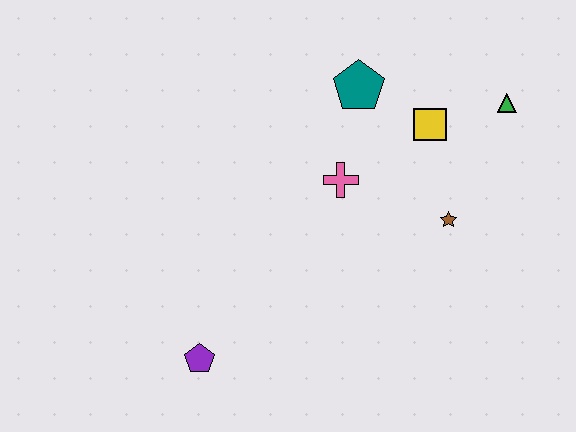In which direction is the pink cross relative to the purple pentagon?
The pink cross is above the purple pentagon.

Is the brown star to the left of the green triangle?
Yes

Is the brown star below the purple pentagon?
No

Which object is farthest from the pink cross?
The purple pentagon is farthest from the pink cross.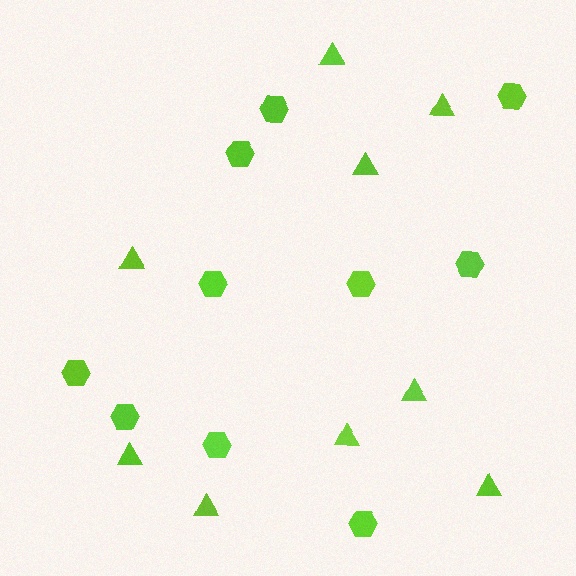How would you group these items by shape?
There are 2 groups: one group of triangles (9) and one group of hexagons (10).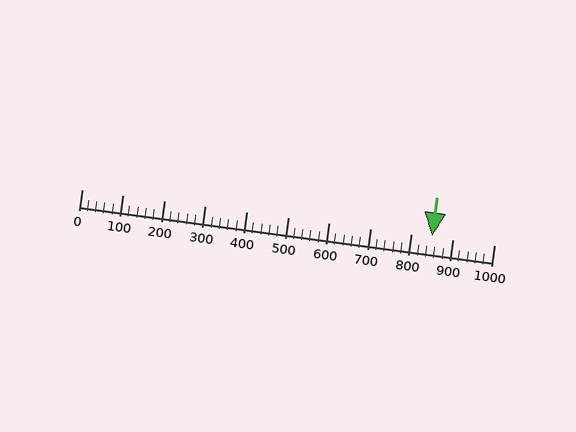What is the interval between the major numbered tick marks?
The major tick marks are spaced 100 units apart.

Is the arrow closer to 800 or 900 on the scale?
The arrow is closer to 800.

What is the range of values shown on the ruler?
The ruler shows values from 0 to 1000.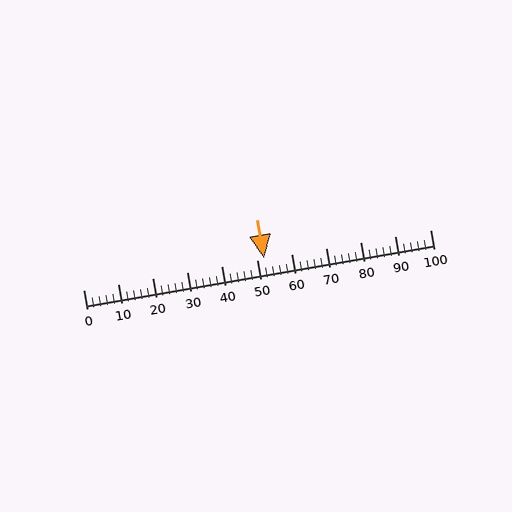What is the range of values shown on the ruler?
The ruler shows values from 0 to 100.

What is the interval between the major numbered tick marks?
The major tick marks are spaced 10 units apart.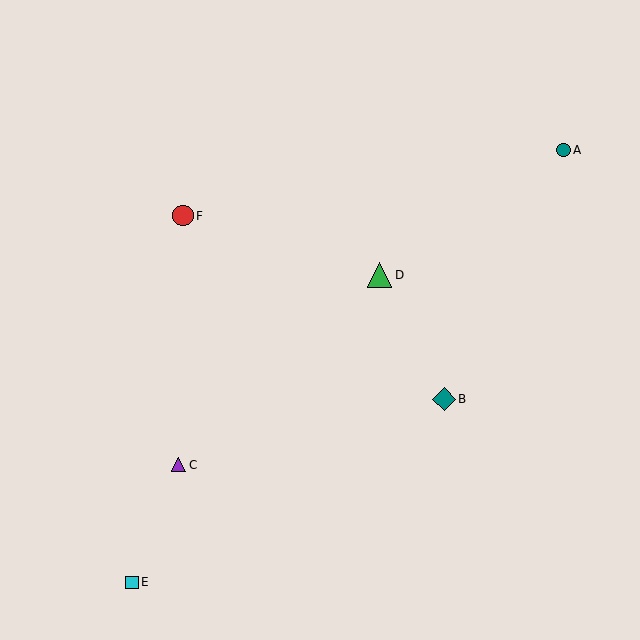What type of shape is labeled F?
Shape F is a red circle.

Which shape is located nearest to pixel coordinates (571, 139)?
The teal circle (labeled A) at (564, 150) is nearest to that location.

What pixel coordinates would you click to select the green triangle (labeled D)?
Click at (380, 275) to select the green triangle D.